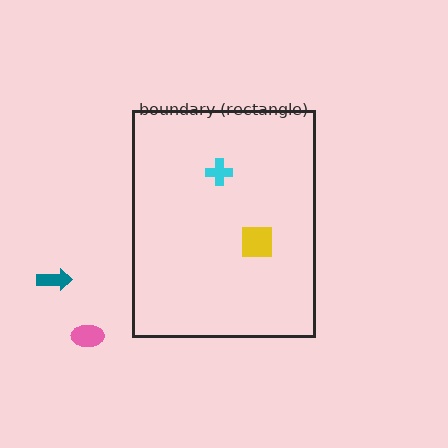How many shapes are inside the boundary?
2 inside, 2 outside.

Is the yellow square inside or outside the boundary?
Inside.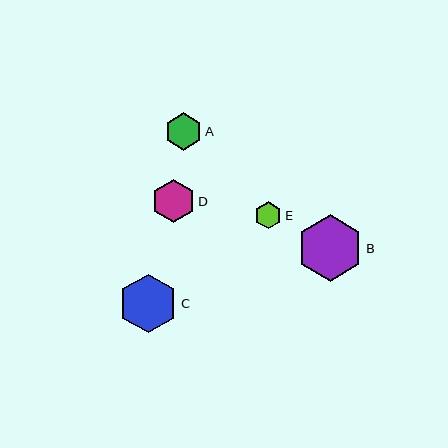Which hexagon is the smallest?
Hexagon E is the smallest with a size of approximately 27 pixels.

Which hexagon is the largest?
Hexagon B is the largest with a size of approximately 66 pixels.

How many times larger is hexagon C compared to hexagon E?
Hexagon C is approximately 2.1 times the size of hexagon E.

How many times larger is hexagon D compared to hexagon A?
Hexagon D is approximately 1.2 times the size of hexagon A.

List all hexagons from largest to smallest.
From largest to smallest: B, C, D, A, E.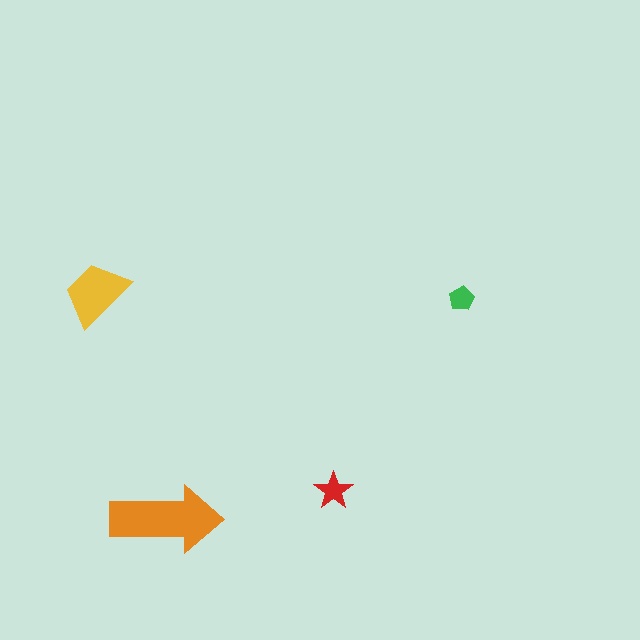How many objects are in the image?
There are 4 objects in the image.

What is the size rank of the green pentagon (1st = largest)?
4th.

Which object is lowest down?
The orange arrow is bottommost.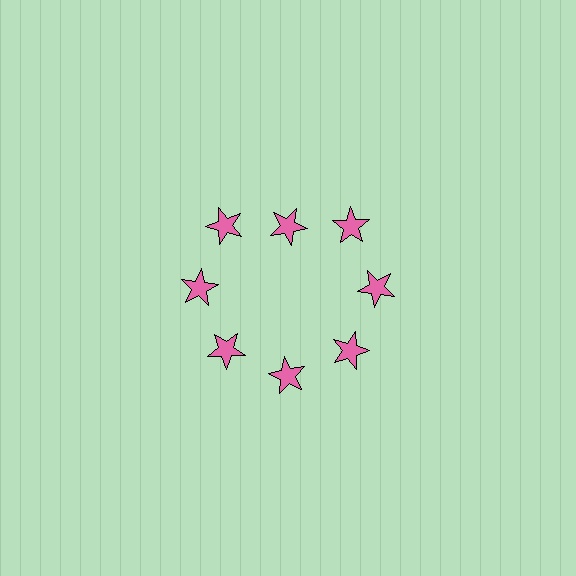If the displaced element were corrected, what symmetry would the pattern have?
It would have 8-fold rotational symmetry — the pattern would map onto itself every 45 degrees.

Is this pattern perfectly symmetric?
No. The 8 pink stars are arranged in a ring, but one element near the 12 o'clock position is pulled inward toward the center, breaking the 8-fold rotational symmetry.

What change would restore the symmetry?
The symmetry would be restored by moving it outward, back onto the ring so that all 8 stars sit at equal angles and equal distance from the center.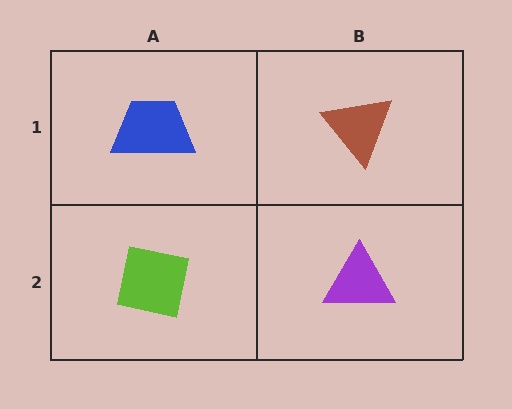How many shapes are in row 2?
2 shapes.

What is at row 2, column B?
A purple triangle.